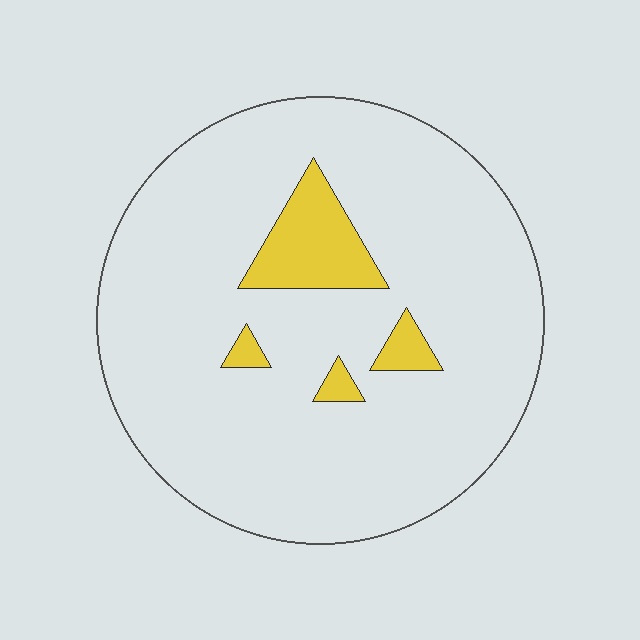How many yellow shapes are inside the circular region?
4.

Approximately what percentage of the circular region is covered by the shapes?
Approximately 10%.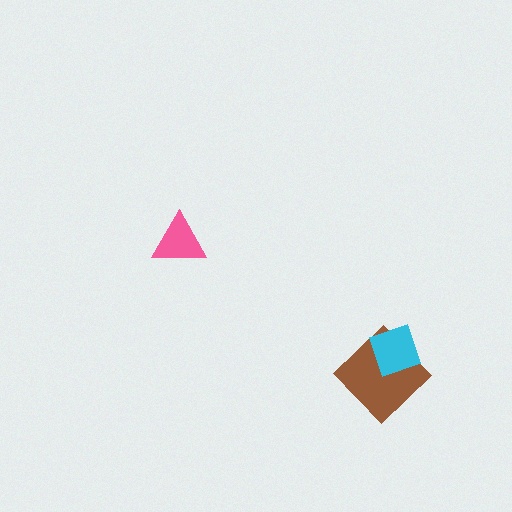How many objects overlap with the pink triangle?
0 objects overlap with the pink triangle.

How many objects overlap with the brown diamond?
1 object overlaps with the brown diamond.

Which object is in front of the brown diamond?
The cyan diamond is in front of the brown diamond.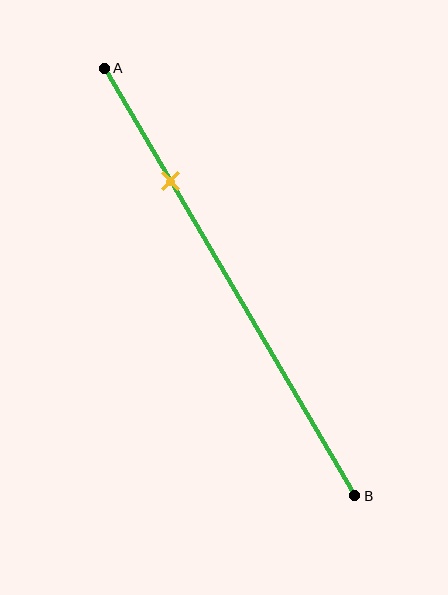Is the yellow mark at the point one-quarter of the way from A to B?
Yes, the mark is approximately at the one-quarter point.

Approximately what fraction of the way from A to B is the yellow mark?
The yellow mark is approximately 25% of the way from A to B.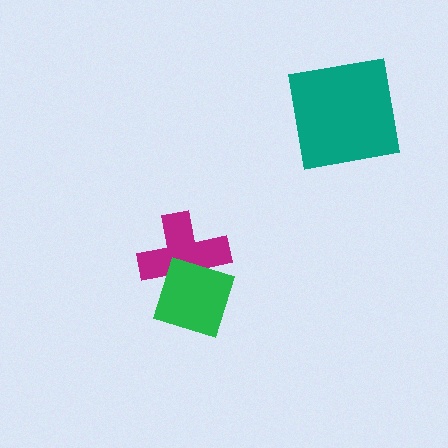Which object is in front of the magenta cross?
The green diamond is in front of the magenta cross.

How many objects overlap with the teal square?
0 objects overlap with the teal square.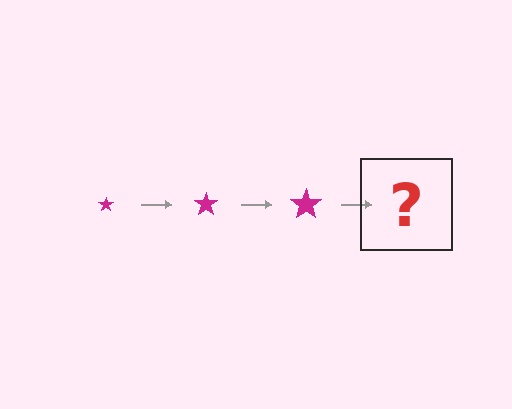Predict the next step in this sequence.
The next step is a magenta star, larger than the previous one.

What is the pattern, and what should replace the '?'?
The pattern is that the star gets progressively larger each step. The '?' should be a magenta star, larger than the previous one.